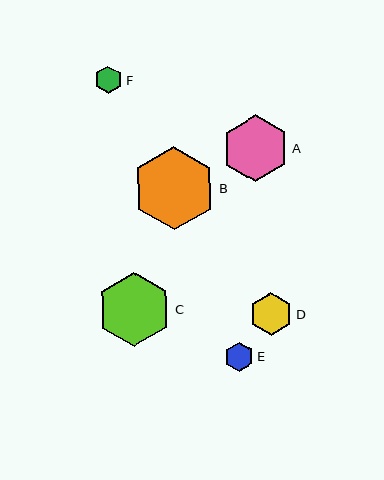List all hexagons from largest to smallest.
From largest to smallest: B, C, A, D, E, F.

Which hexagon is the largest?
Hexagon B is the largest with a size of approximately 83 pixels.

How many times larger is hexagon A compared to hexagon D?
Hexagon A is approximately 1.5 times the size of hexagon D.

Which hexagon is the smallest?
Hexagon F is the smallest with a size of approximately 28 pixels.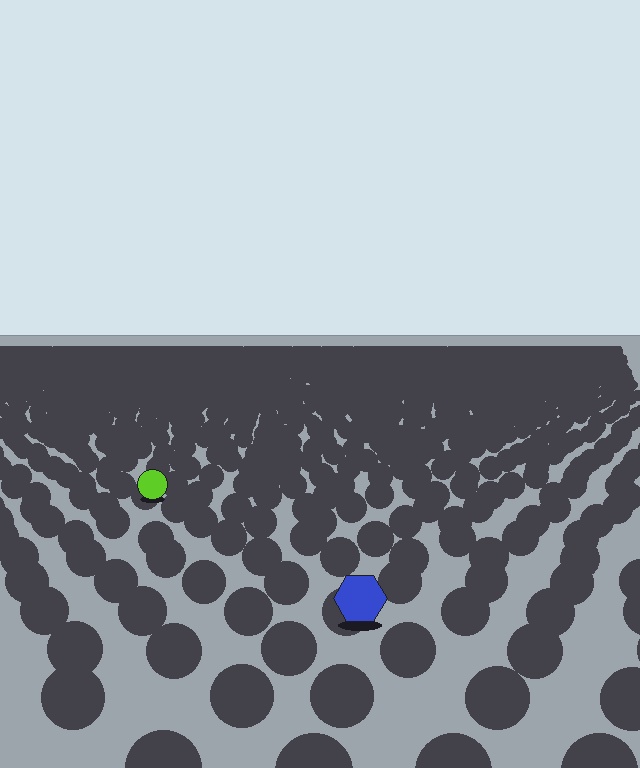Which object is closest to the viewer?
The blue hexagon is closest. The texture marks near it are larger and more spread out.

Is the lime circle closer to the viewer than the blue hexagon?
No. The blue hexagon is closer — you can tell from the texture gradient: the ground texture is coarser near it.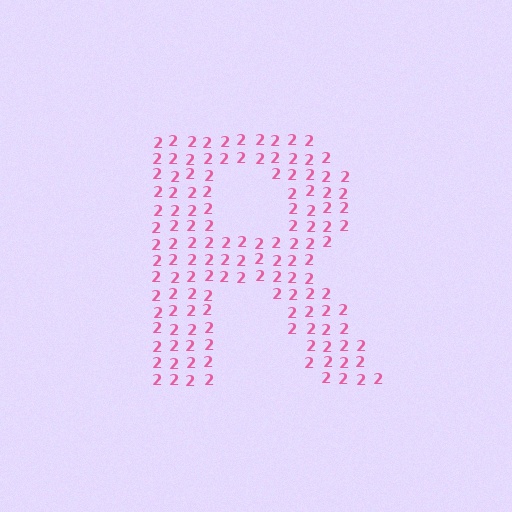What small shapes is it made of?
It is made of small digit 2's.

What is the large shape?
The large shape is the letter R.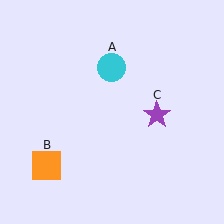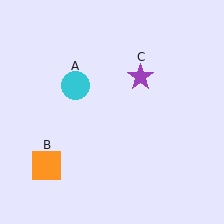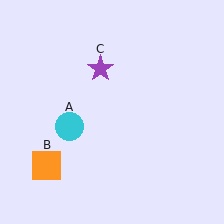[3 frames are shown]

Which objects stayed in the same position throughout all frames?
Orange square (object B) remained stationary.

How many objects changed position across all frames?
2 objects changed position: cyan circle (object A), purple star (object C).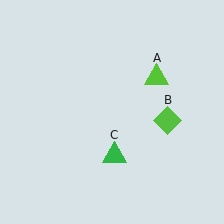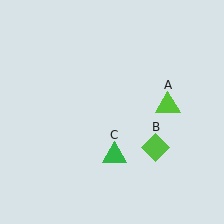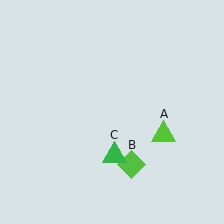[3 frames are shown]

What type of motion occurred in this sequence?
The lime triangle (object A), lime diamond (object B) rotated clockwise around the center of the scene.